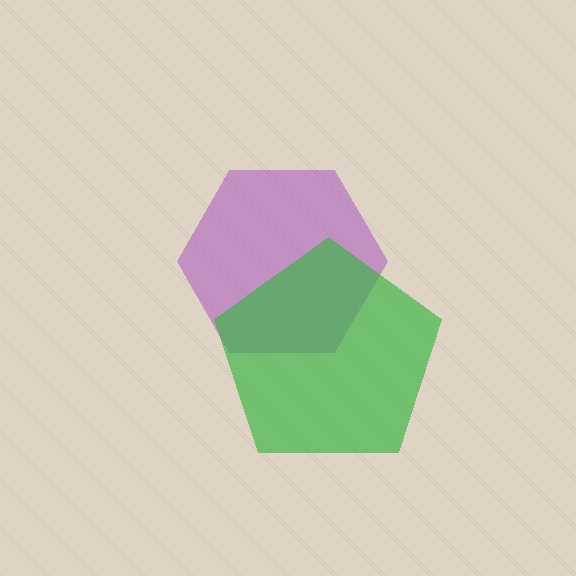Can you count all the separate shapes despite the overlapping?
Yes, there are 2 separate shapes.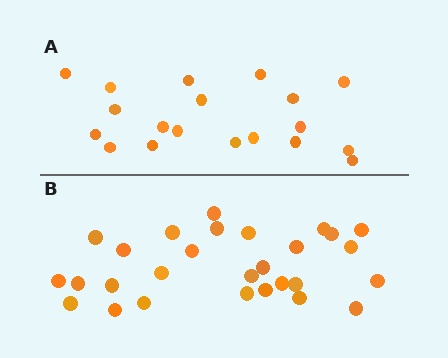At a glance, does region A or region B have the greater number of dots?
Region B (the bottom region) has more dots.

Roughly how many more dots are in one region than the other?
Region B has roughly 8 or so more dots than region A.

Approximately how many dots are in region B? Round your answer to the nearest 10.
About 30 dots. (The exact count is 28, which rounds to 30.)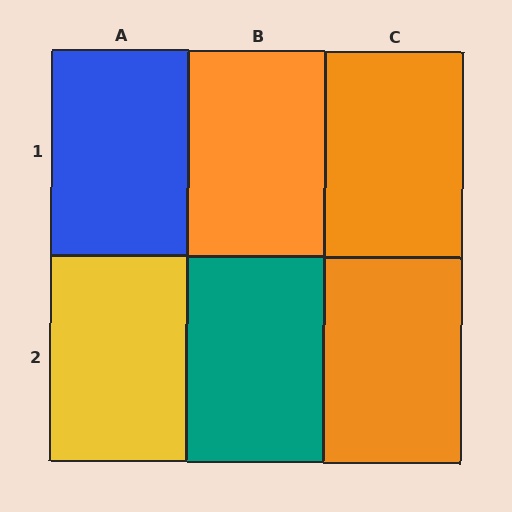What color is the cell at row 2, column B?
Teal.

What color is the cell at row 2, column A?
Yellow.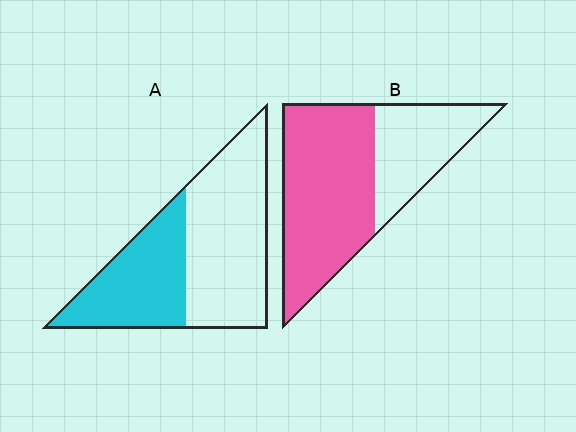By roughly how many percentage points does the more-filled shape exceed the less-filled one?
By roughly 25 percentage points (B over A).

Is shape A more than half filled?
No.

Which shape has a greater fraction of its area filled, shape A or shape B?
Shape B.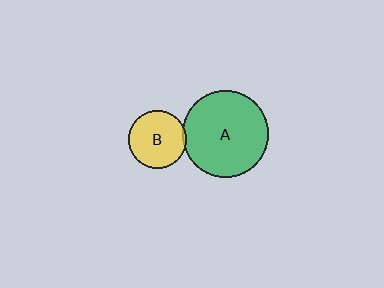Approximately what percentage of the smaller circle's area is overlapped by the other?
Approximately 5%.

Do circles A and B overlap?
Yes.